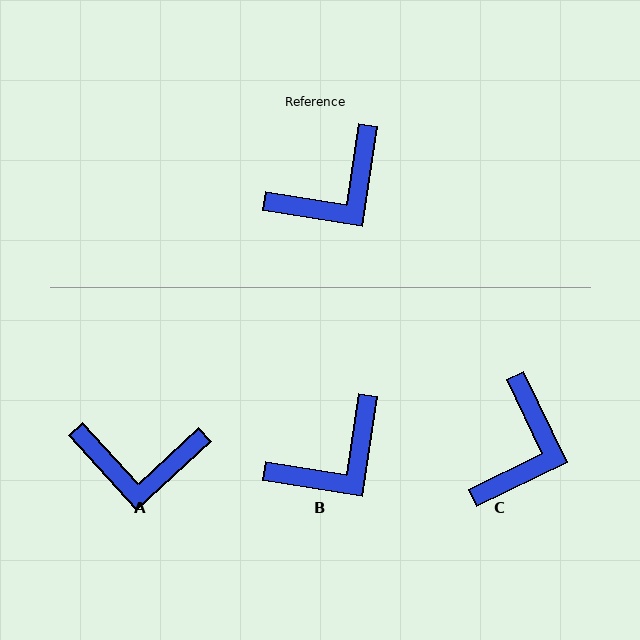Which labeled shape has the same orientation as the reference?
B.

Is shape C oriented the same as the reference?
No, it is off by about 35 degrees.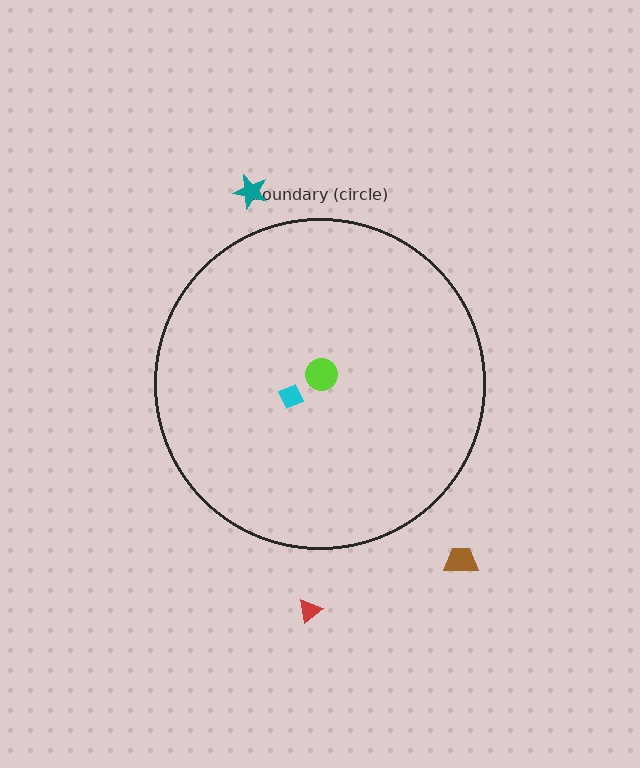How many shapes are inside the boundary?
2 inside, 3 outside.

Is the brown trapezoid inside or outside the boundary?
Outside.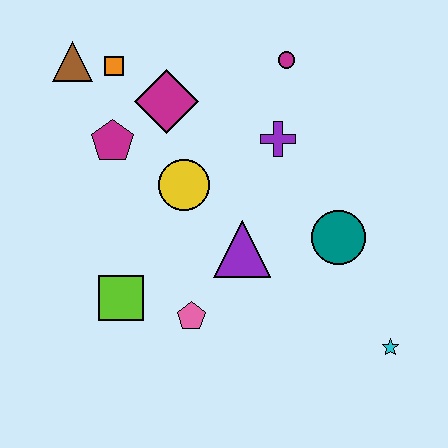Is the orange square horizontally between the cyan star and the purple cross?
No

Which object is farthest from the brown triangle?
The cyan star is farthest from the brown triangle.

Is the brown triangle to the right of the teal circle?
No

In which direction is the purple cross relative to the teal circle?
The purple cross is above the teal circle.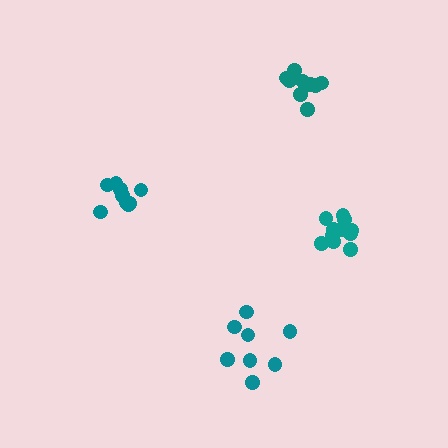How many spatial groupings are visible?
There are 4 spatial groupings.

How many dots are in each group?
Group 1: 9 dots, Group 2: 11 dots, Group 3: 8 dots, Group 4: 11 dots (39 total).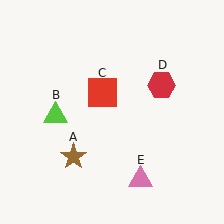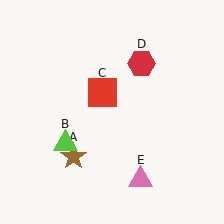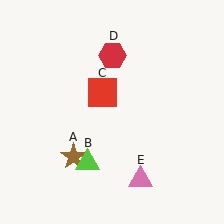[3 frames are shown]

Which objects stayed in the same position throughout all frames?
Brown star (object A) and red square (object C) and pink triangle (object E) remained stationary.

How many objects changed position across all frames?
2 objects changed position: lime triangle (object B), red hexagon (object D).